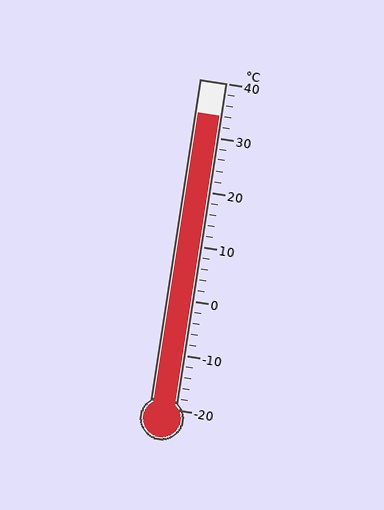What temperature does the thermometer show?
The thermometer shows approximately 34°C.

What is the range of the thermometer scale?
The thermometer scale ranges from -20°C to 40°C.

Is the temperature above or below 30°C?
The temperature is above 30°C.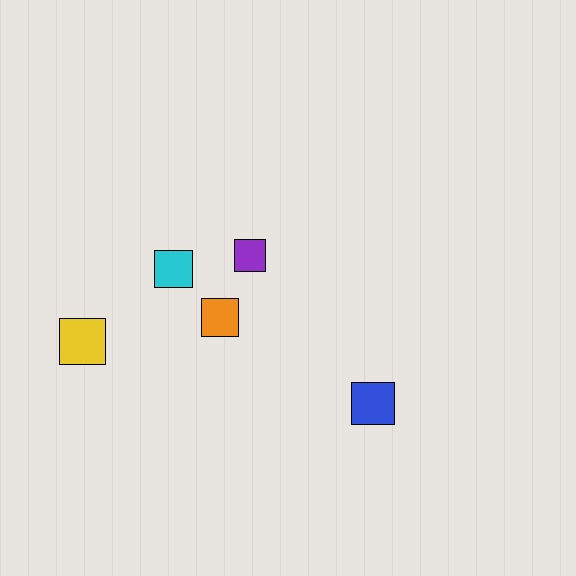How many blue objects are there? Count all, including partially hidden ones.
There is 1 blue object.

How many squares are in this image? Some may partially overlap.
There are 5 squares.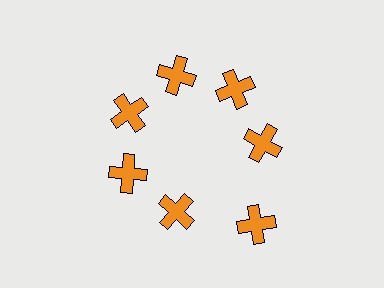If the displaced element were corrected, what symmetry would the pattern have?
It would have 7-fold rotational symmetry — the pattern would map onto itself every 51 degrees.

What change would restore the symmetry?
The symmetry would be restored by moving it inward, back onto the ring so that all 7 crosses sit at equal angles and equal distance from the center.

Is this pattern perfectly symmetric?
No. The 7 orange crosses are arranged in a ring, but one element near the 5 o'clock position is pushed outward from the center, breaking the 7-fold rotational symmetry.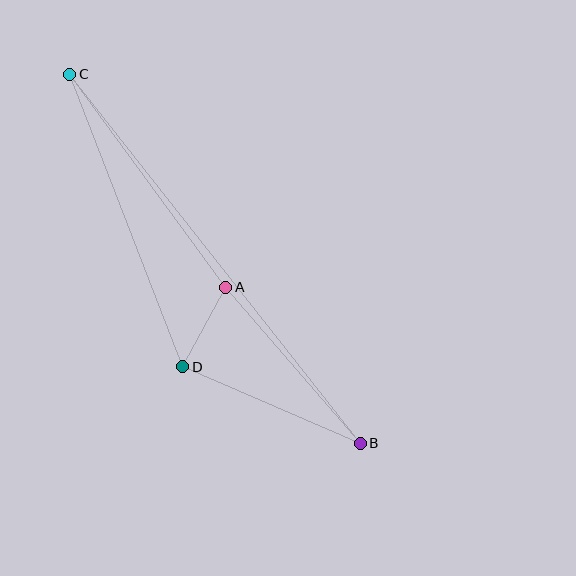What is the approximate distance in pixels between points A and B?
The distance between A and B is approximately 206 pixels.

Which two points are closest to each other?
Points A and D are closest to each other.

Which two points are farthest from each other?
Points B and C are farthest from each other.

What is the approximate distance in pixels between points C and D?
The distance between C and D is approximately 314 pixels.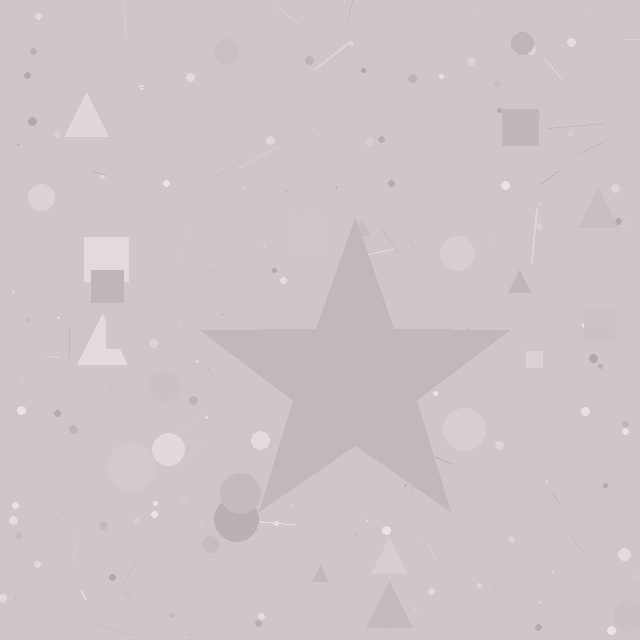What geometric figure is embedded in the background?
A star is embedded in the background.